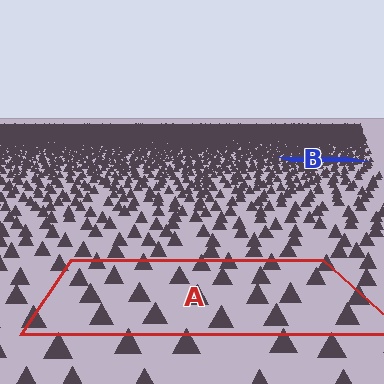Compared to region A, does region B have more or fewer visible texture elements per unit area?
Region B has more texture elements per unit area — they are packed more densely because it is farther away.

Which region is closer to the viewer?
Region A is closer. The texture elements there are larger and more spread out.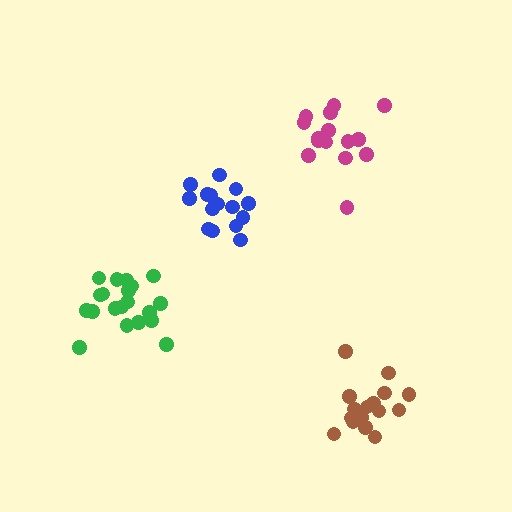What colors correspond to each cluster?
The clusters are colored: green, blue, magenta, brown.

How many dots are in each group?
Group 1: 20 dots, Group 2: 15 dots, Group 3: 15 dots, Group 4: 16 dots (66 total).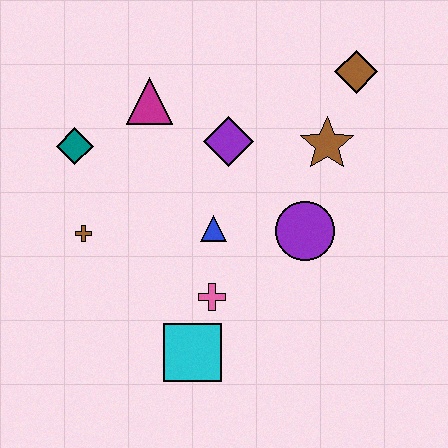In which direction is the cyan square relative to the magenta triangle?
The cyan square is below the magenta triangle.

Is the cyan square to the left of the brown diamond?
Yes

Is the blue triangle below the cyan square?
No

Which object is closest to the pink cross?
The cyan square is closest to the pink cross.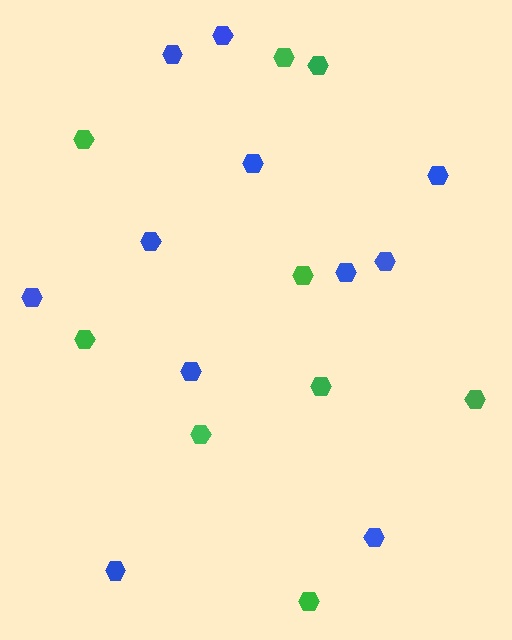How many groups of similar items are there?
There are 2 groups: one group of blue hexagons (11) and one group of green hexagons (9).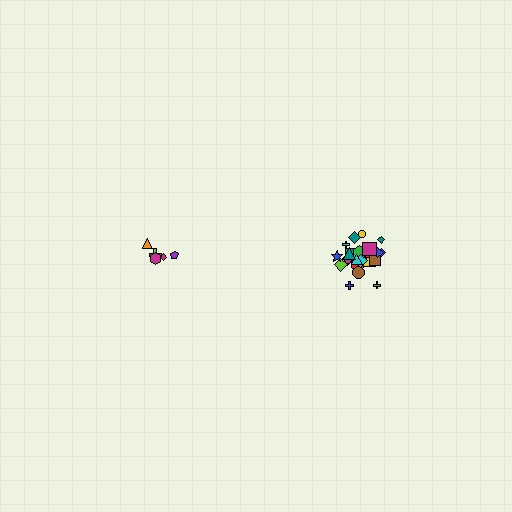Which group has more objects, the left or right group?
The right group.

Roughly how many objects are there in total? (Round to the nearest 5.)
Roughly 30 objects in total.